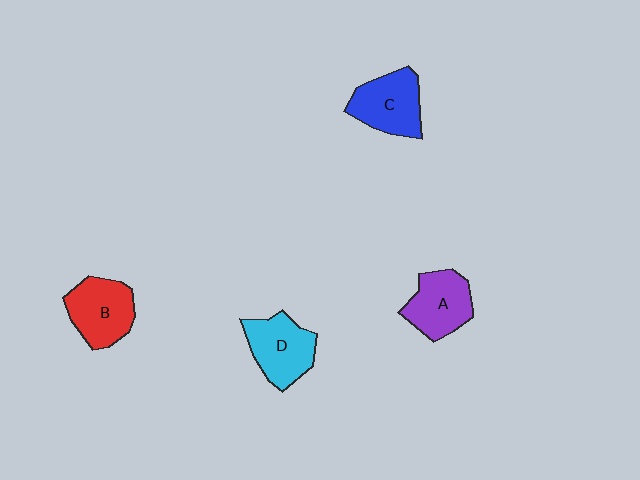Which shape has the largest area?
Shape D (cyan).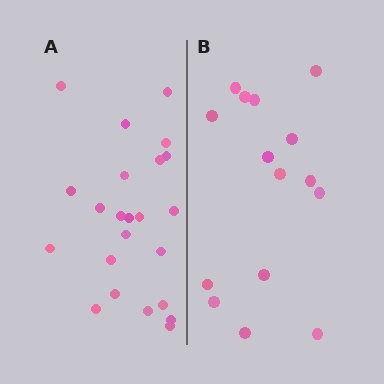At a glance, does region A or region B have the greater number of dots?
Region A (the left region) has more dots.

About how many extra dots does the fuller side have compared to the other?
Region A has roughly 8 or so more dots than region B.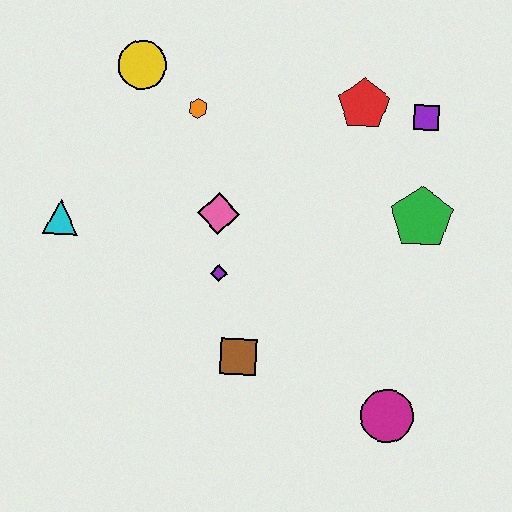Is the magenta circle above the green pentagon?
No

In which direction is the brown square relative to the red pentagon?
The brown square is below the red pentagon.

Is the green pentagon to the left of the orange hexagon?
No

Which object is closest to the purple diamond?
The pink diamond is closest to the purple diamond.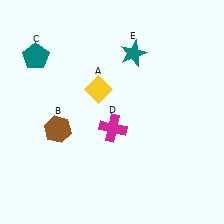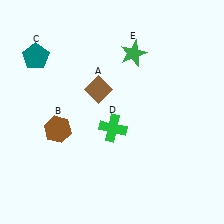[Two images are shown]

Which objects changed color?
A changed from yellow to brown. D changed from magenta to green. E changed from teal to green.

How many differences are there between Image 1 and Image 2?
There are 3 differences between the two images.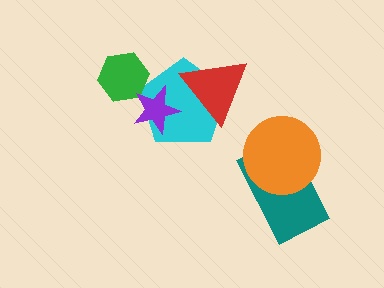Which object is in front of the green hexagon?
The purple star is in front of the green hexagon.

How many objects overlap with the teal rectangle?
1 object overlaps with the teal rectangle.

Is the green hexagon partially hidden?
Yes, it is partially covered by another shape.